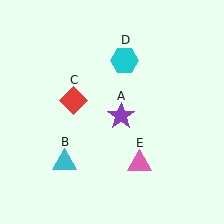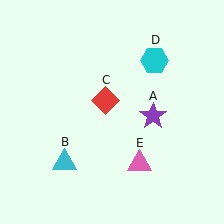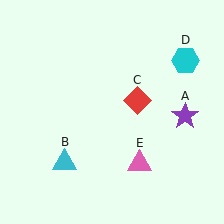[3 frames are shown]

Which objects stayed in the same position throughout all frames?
Cyan triangle (object B) and pink triangle (object E) remained stationary.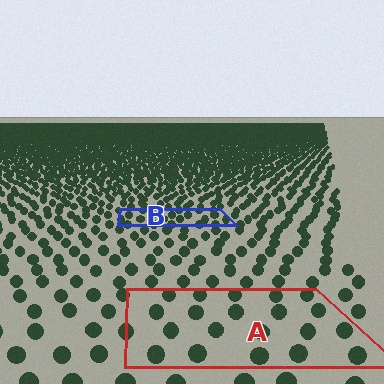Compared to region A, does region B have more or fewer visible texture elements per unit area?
Region B has more texture elements per unit area — they are packed more densely because it is farther away.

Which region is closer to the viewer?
Region A is closer. The texture elements there are larger and more spread out.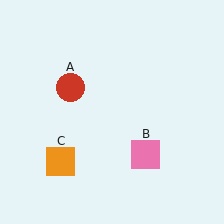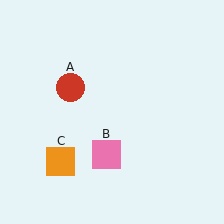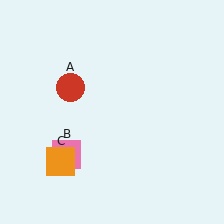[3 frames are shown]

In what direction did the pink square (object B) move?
The pink square (object B) moved left.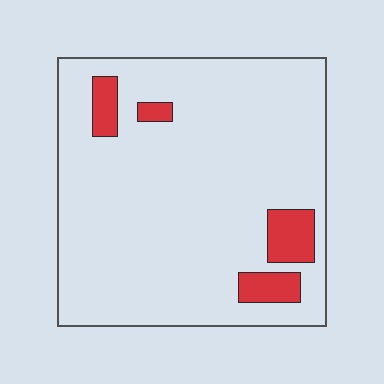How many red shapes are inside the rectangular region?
4.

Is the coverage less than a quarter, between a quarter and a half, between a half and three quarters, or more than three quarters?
Less than a quarter.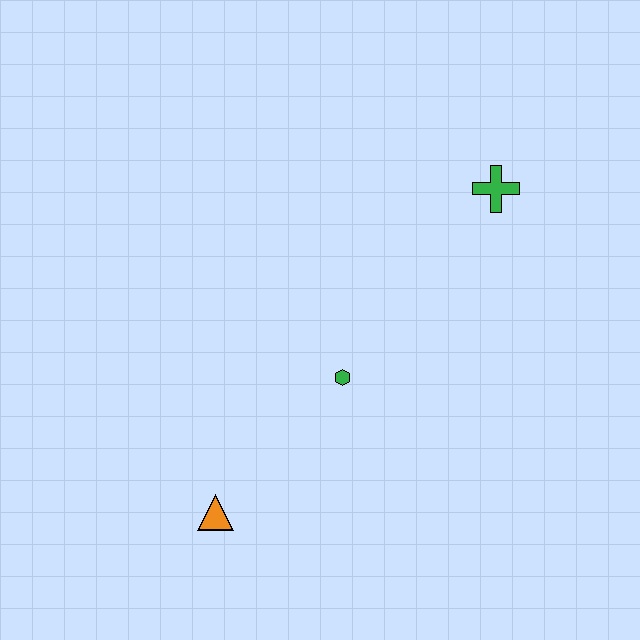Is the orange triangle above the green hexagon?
No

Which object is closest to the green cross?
The green hexagon is closest to the green cross.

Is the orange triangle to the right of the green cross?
No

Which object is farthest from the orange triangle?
The green cross is farthest from the orange triangle.